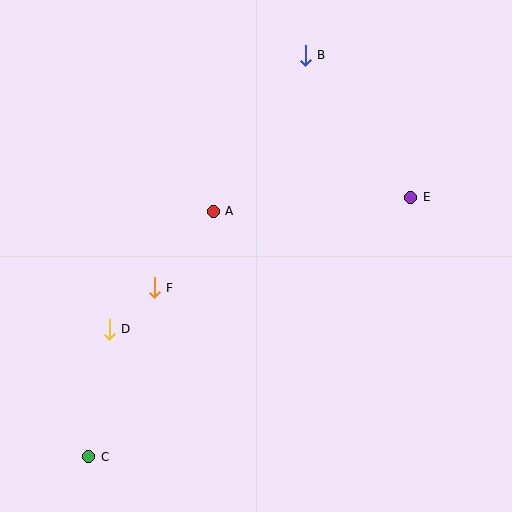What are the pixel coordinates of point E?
Point E is at (411, 197).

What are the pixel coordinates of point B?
Point B is at (305, 55).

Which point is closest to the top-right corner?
Point B is closest to the top-right corner.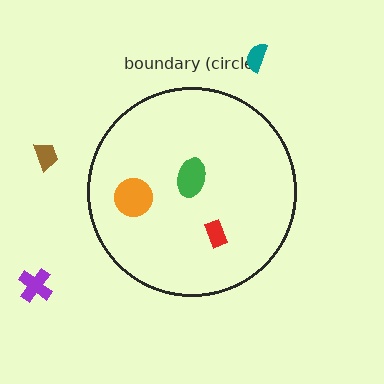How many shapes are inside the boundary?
3 inside, 3 outside.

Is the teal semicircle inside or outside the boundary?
Outside.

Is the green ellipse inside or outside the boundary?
Inside.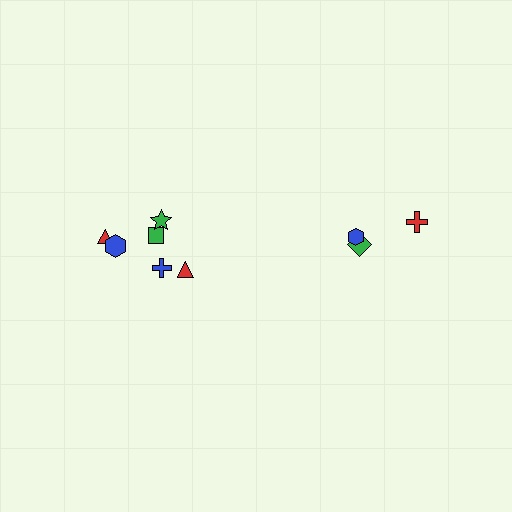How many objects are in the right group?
There are 3 objects.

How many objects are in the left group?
There are 6 objects.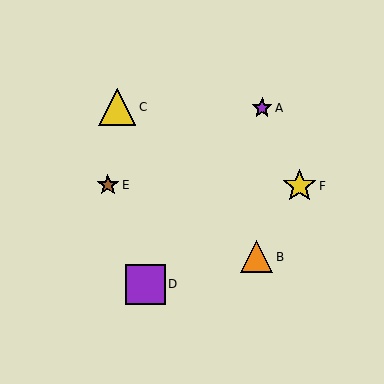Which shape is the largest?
The purple square (labeled D) is the largest.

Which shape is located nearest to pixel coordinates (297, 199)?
The yellow star (labeled F) at (299, 186) is nearest to that location.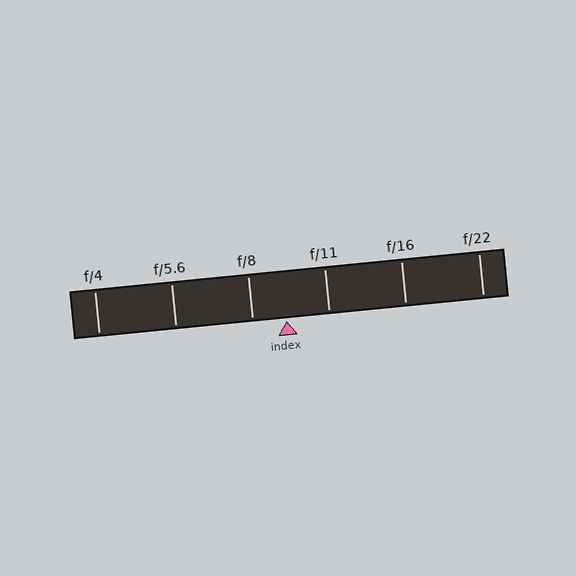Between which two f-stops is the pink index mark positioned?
The index mark is between f/8 and f/11.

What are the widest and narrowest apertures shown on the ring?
The widest aperture shown is f/4 and the narrowest is f/22.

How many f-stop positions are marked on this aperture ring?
There are 6 f-stop positions marked.